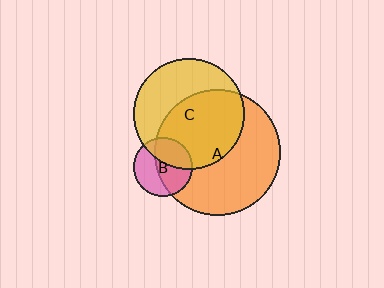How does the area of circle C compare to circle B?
Approximately 3.5 times.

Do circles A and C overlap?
Yes.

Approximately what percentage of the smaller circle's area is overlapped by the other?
Approximately 55%.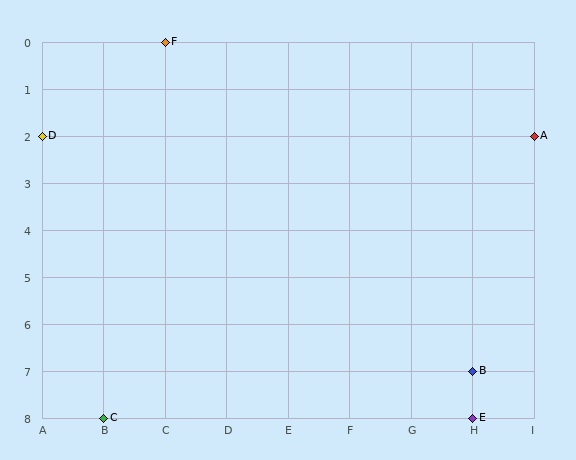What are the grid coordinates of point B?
Point B is at grid coordinates (H, 7).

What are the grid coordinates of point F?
Point F is at grid coordinates (C, 0).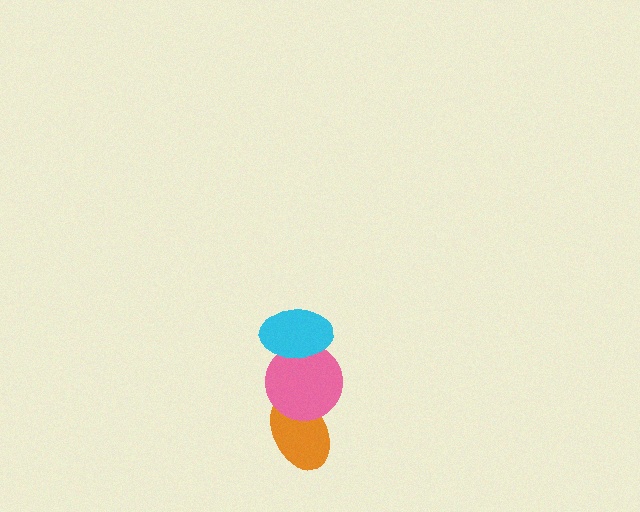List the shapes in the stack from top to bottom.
From top to bottom: the cyan ellipse, the pink circle, the orange ellipse.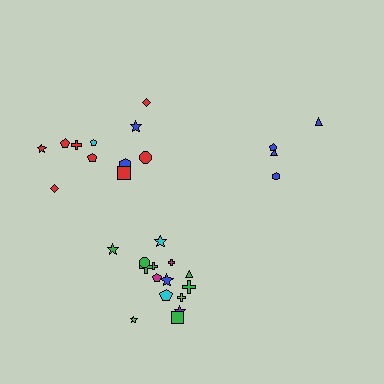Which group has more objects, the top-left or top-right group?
The top-left group.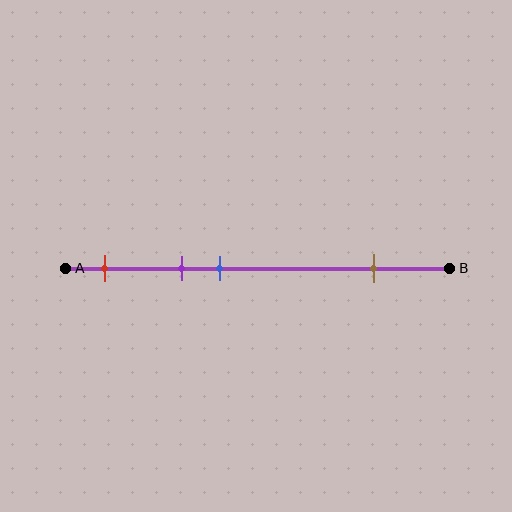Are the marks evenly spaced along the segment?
No, the marks are not evenly spaced.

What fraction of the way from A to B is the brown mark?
The brown mark is approximately 80% (0.8) of the way from A to B.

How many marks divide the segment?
There are 4 marks dividing the segment.